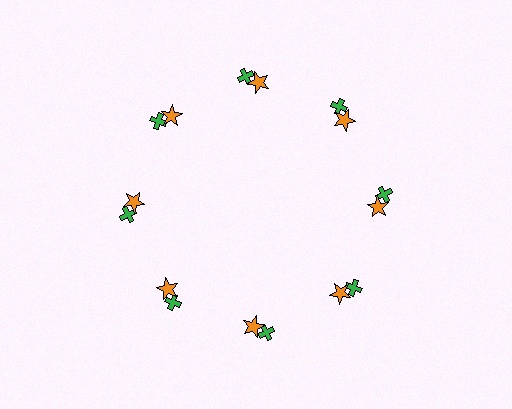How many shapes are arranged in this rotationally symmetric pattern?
There are 16 shapes, arranged in 8 groups of 2.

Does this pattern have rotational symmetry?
Yes, this pattern has 8-fold rotational symmetry. It looks the same after rotating 45 degrees around the center.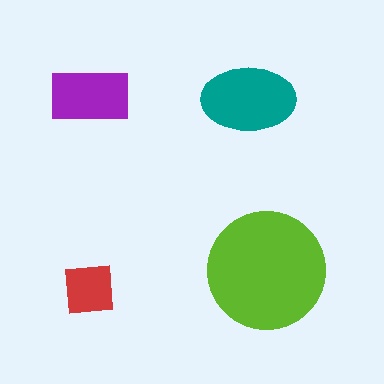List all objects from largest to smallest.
The lime circle, the teal ellipse, the purple rectangle, the red square.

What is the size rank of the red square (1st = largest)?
4th.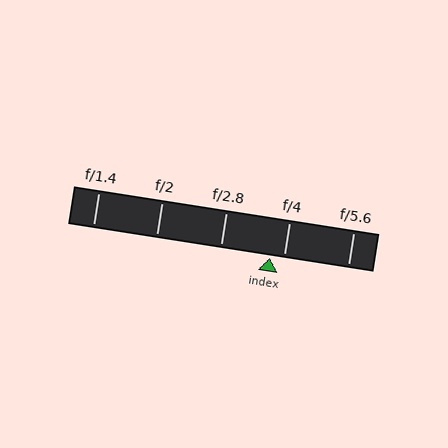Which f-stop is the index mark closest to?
The index mark is closest to f/4.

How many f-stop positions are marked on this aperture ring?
There are 5 f-stop positions marked.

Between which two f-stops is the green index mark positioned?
The index mark is between f/2.8 and f/4.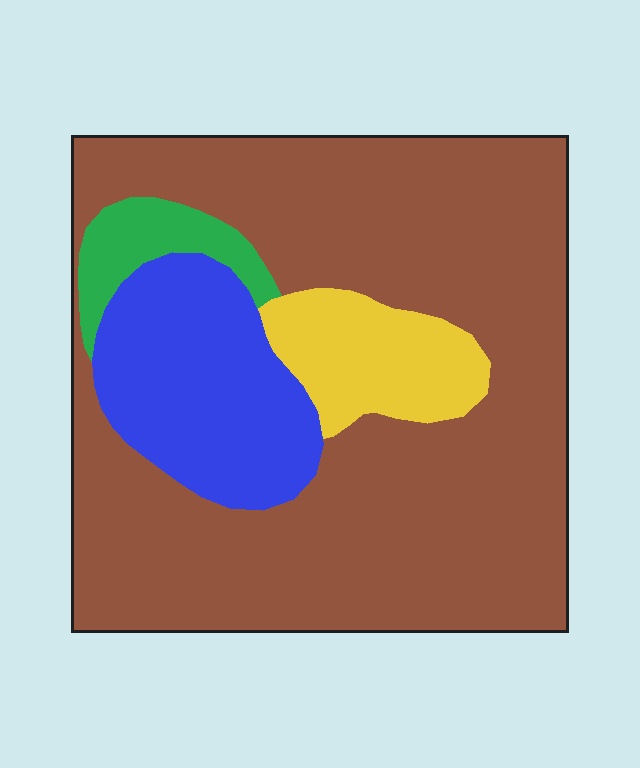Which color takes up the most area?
Brown, at roughly 70%.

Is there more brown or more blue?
Brown.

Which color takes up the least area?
Green, at roughly 5%.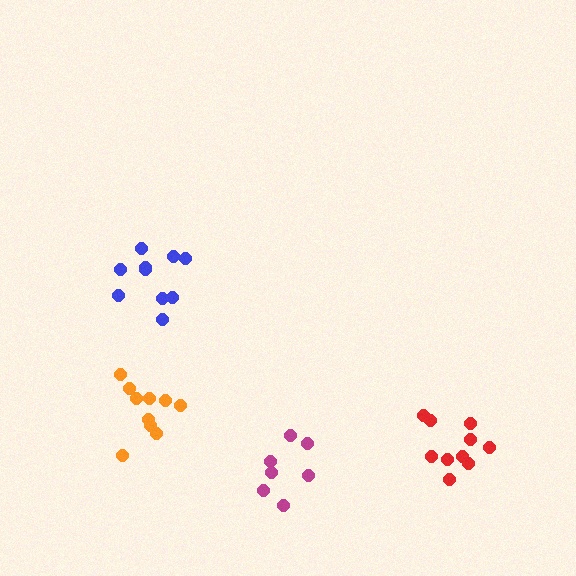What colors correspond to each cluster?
The clusters are colored: orange, magenta, red, blue.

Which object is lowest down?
The magenta cluster is bottommost.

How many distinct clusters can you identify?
There are 4 distinct clusters.